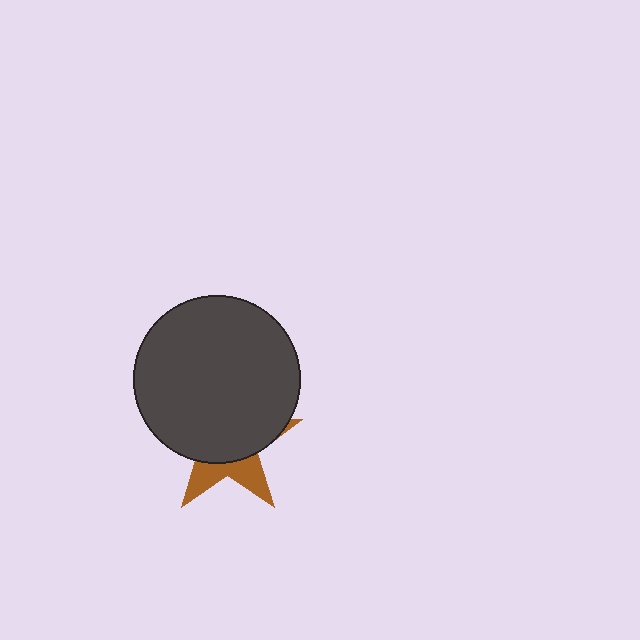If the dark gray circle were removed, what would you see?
You would see the complete brown star.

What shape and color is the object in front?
The object in front is a dark gray circle.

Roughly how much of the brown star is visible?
A small part of it is visible (roughly 31%).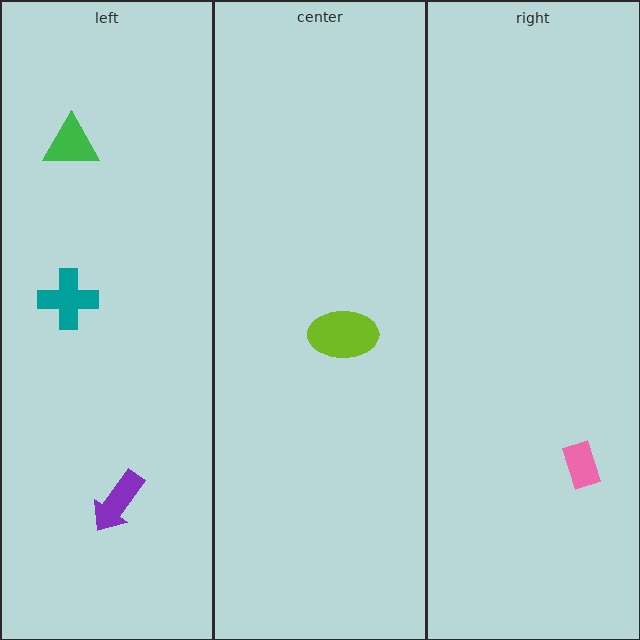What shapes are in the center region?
The lime ellipse.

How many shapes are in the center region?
1.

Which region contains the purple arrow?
The left region.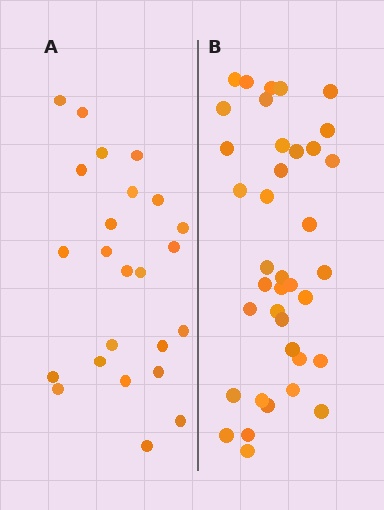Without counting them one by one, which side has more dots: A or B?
Region B (the right region) has more dots.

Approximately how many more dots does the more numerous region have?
Region B has approximately 15 more dots than region A.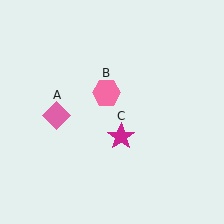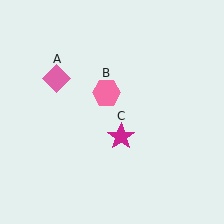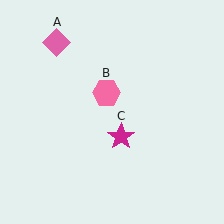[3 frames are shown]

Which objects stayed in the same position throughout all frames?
Pink hexagon (object B) and magenta star (object C) remained stationary.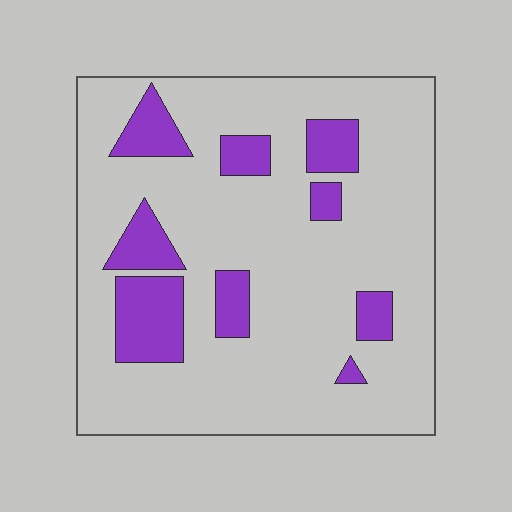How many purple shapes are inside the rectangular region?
9.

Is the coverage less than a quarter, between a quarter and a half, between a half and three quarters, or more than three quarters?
Less than a quarter.